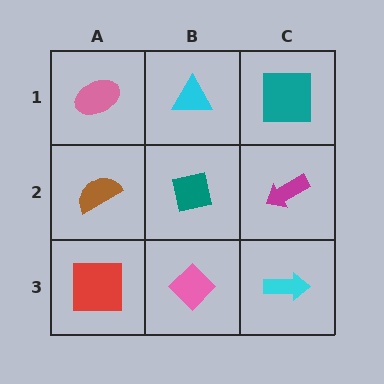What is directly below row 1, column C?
A magenta arrow.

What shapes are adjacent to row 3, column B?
A teal square (row 2, column B), a red square (row 3, column A), a cyan arrow (row 3, column C).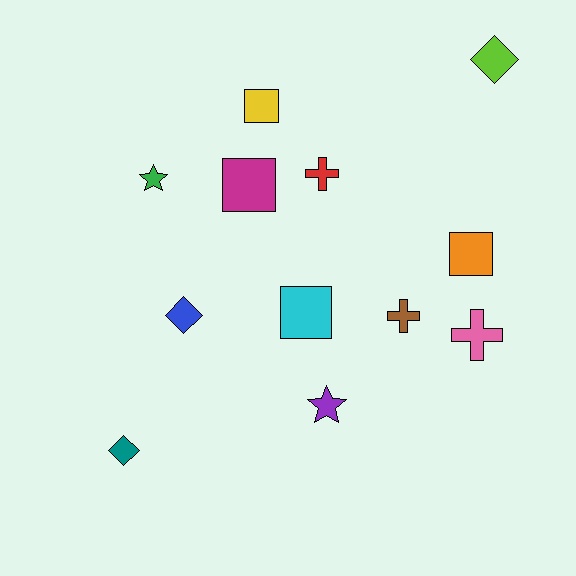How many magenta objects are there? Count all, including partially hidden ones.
There is 1 magenta object.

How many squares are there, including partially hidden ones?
There are 4 squares.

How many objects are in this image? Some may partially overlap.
There are 12 objects.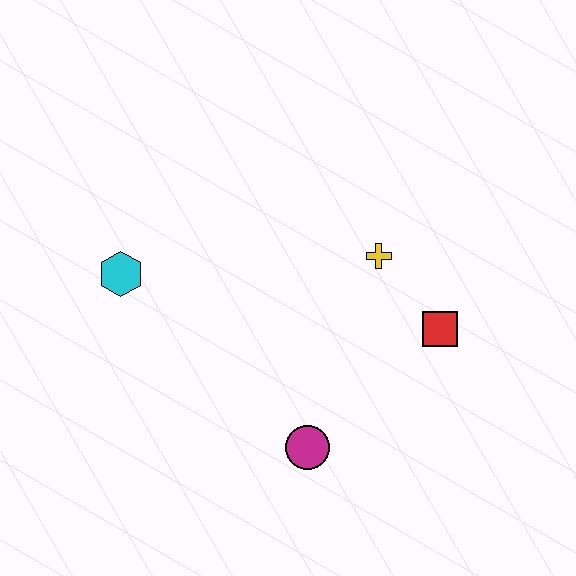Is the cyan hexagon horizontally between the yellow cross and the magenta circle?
No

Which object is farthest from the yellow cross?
The cyan hexagon is farthest from the yellow cross.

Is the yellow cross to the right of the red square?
No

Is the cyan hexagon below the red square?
No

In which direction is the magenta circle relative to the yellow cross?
The magenta circle is below the yellow cross.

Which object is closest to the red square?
The yellow cross is closest to the red square.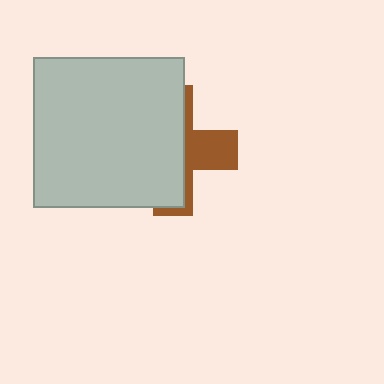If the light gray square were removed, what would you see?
You would see the complete brown cross.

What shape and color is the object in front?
The object in front is a light gray square.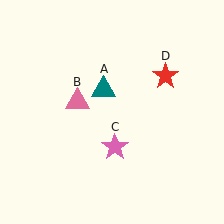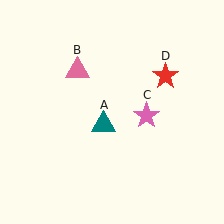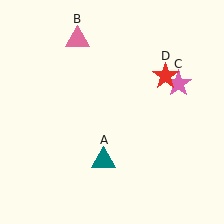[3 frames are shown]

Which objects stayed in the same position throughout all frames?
Red star (object D) remained stationary.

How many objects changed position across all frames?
3 objects changed position: teal triangle (object A), pink triangle (object B), pink star (object C).